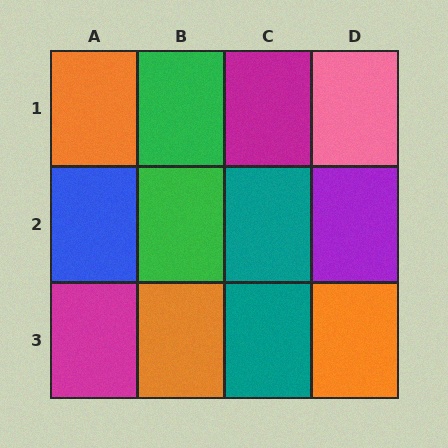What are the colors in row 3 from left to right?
Magenta, orange, teal, orange.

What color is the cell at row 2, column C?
Teal.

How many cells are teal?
2 cells are teal.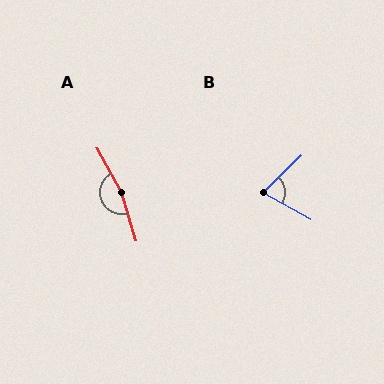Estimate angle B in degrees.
Approximately 73 degrees.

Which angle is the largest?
A, at approximately 168 degrees.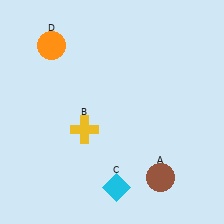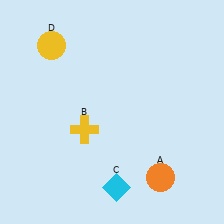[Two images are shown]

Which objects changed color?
A changed from brown to orange. D changed from orange to yellow.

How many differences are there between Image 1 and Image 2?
There are 2 differences between the two images.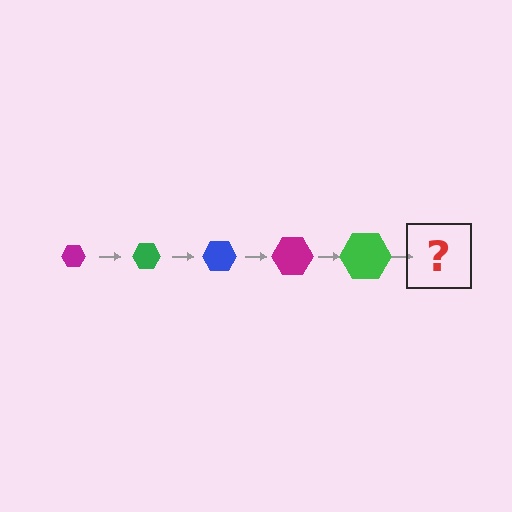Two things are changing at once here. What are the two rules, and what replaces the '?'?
The two rules are that the hexagon grows larger each step and the color cycles through magenta, green, and blue. The '?' should be a blue hexagon, larger than the previous one.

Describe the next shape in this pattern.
It should be a blue hexagon, larger than the previous one.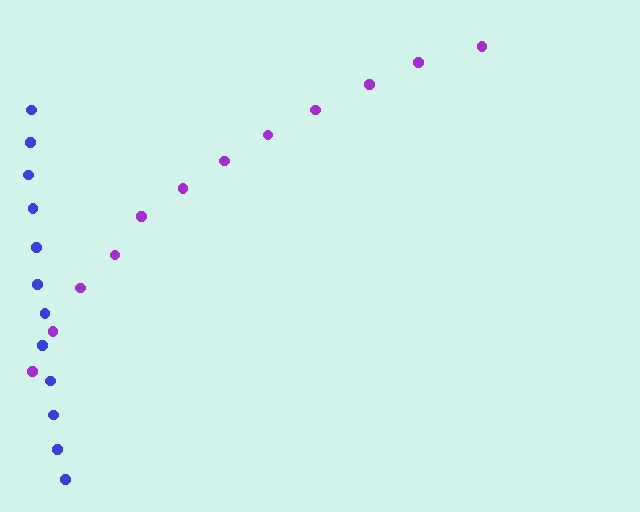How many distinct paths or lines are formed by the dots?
There are 2 distinct paths.